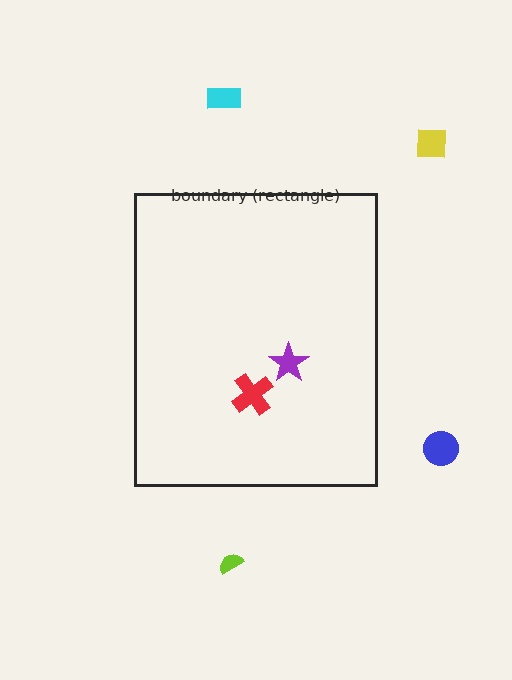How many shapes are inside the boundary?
2 inside, 4 outside.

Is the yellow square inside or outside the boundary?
Outside.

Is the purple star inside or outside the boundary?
Inside.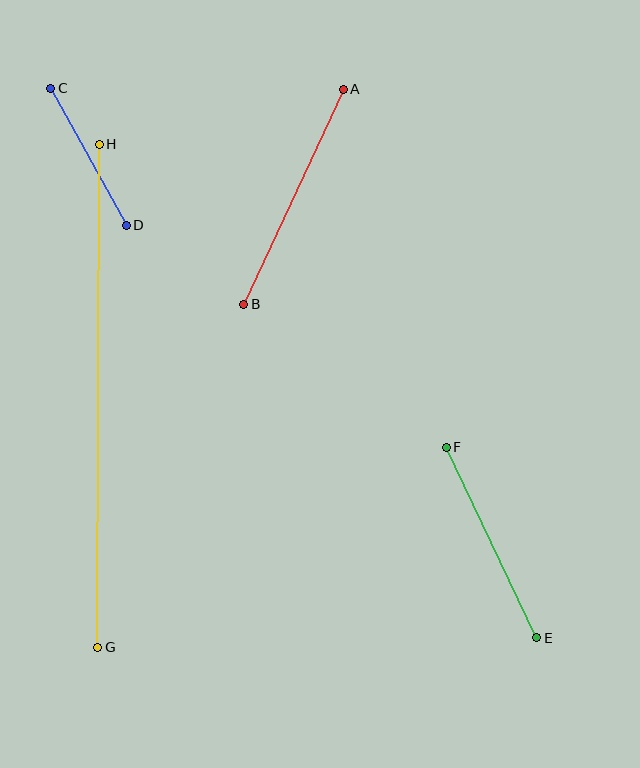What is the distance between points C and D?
The distance is approximately 156 pixels.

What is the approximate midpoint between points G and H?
The midpoint is at approximately (99, 396) pixels.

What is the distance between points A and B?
The distance is approximately 237 pixels.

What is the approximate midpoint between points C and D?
The midpoint is at approximately (88, 157) pixels.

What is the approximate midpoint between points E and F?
The midpoint is at approximately (491, 543) pixels.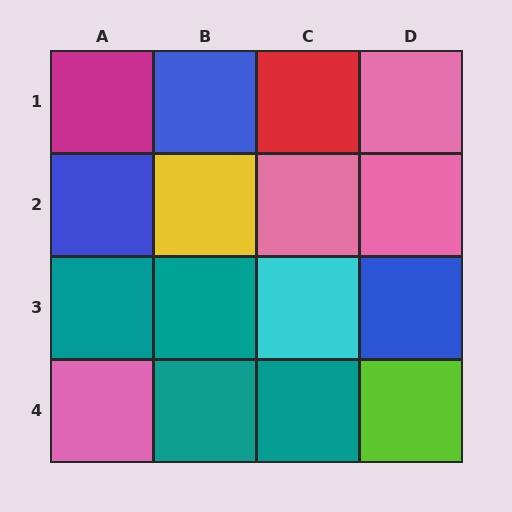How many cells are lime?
1 cell is lime.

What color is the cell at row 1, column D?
Pink.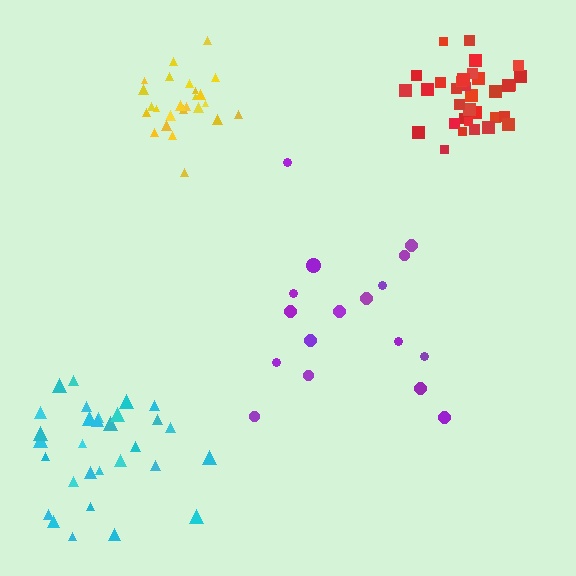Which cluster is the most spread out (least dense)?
Purple.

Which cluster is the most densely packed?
Red.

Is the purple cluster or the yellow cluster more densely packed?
Yellow.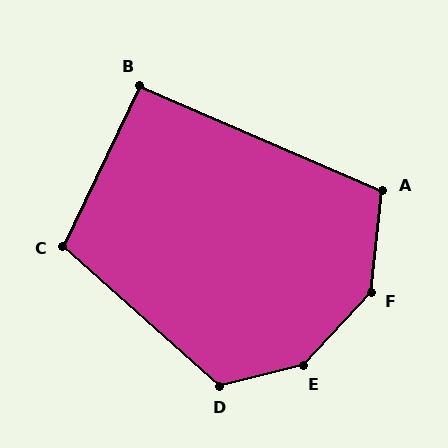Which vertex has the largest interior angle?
E, at approximately 147 degrees.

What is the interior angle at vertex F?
Approximately 144 degrees (obtuse).